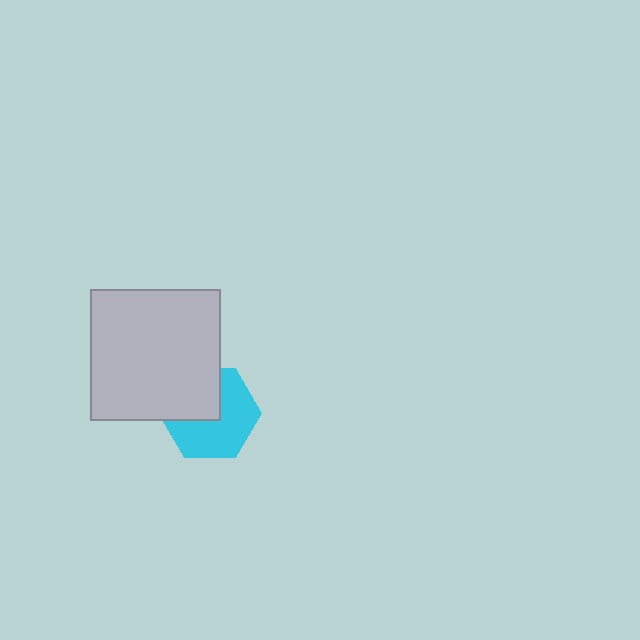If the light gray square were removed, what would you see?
You would see the complete cyan hexagon.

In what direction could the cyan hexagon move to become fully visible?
The cyan hexagon could move toward the lower-right. That would shift it out from behind the light gray square entirely.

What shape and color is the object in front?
The object in front is a light gray square.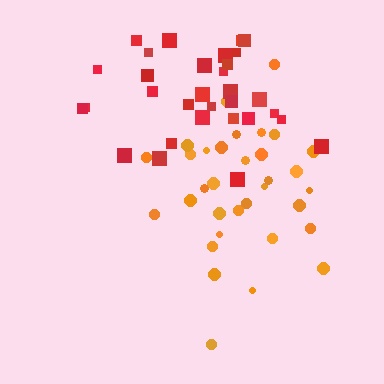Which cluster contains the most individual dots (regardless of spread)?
Orange (33).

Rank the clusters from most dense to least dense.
orange, red.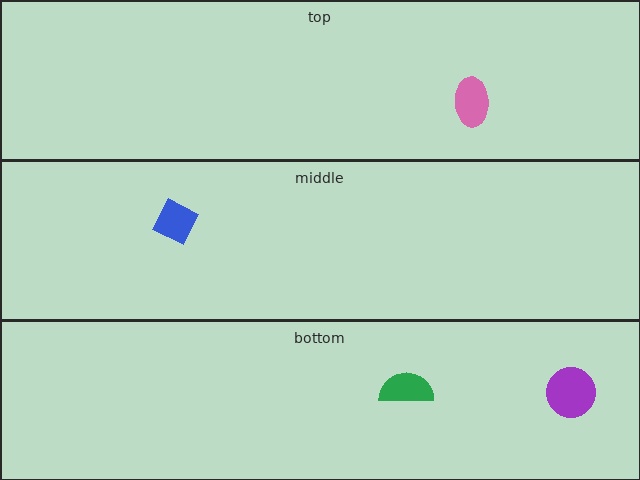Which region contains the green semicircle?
The bottom region.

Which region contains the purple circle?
The bottom region.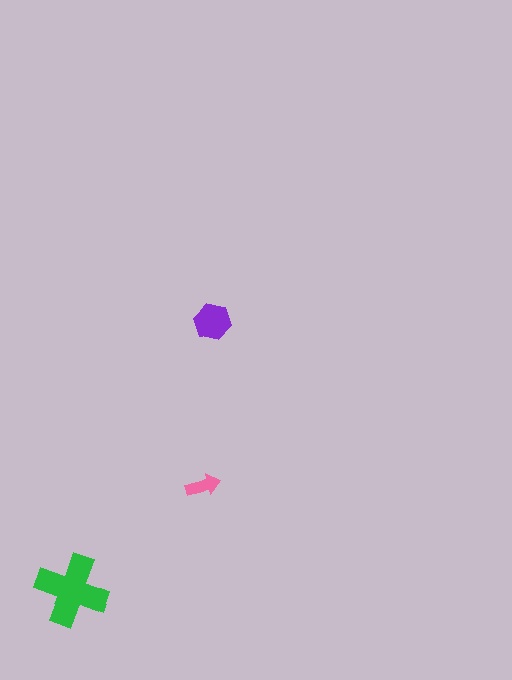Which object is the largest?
The green cross.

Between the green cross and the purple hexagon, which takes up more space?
The green cross.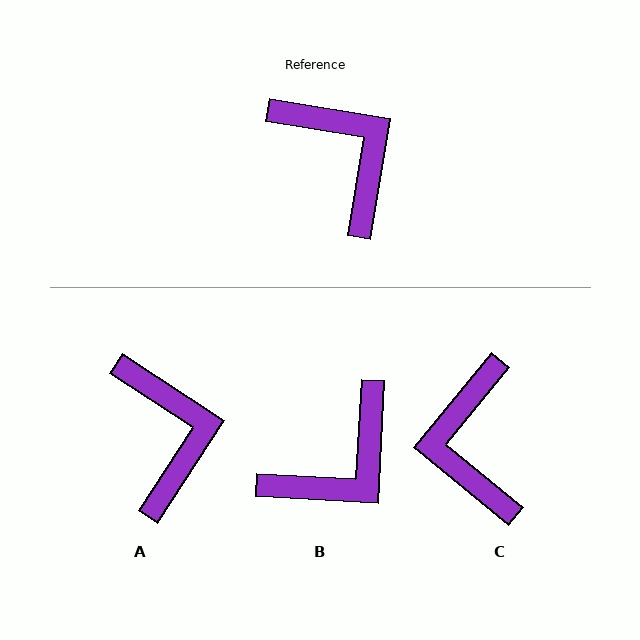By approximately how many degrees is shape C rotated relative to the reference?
Approximately 150 degrees counter-clockwise.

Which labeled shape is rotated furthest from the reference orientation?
C, about 150 degrees away.